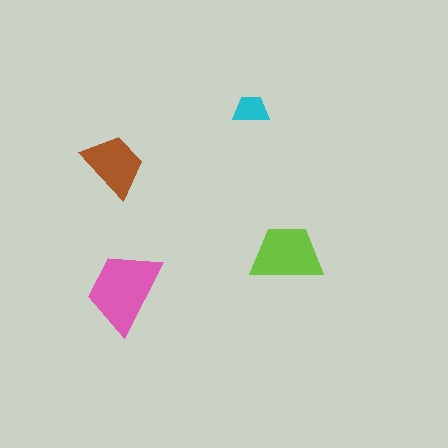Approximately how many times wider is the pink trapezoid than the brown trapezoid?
About 1.5 times wider.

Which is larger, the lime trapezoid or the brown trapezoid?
The lime one.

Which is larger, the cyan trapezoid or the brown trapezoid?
The brown one.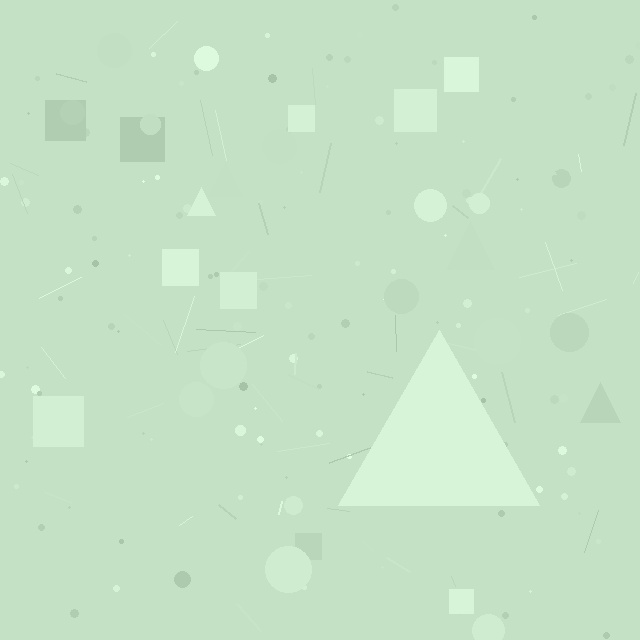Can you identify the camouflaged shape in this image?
The camouflaged shape is a triangle.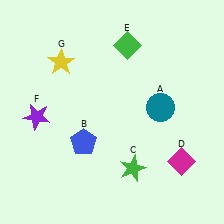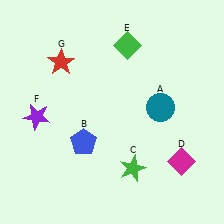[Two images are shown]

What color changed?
The star (G) changed from yellow in Image 1 to red in Image 2.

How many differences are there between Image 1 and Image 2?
There is 1 difference between the two images.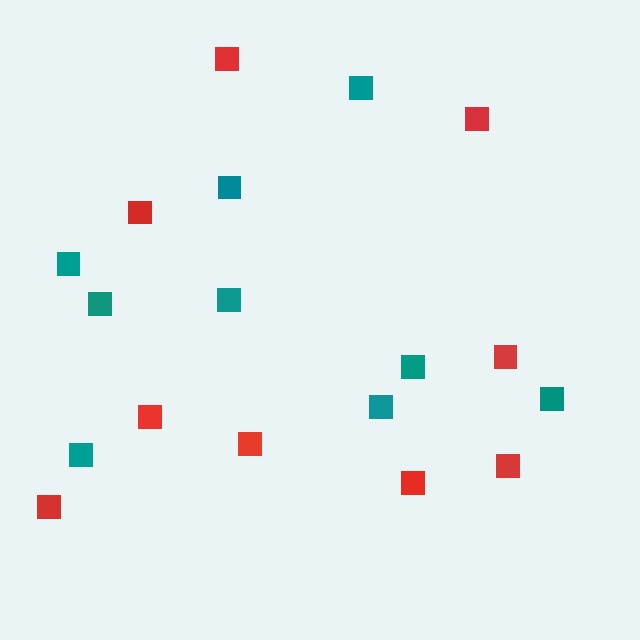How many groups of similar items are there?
There are 2 groups: one group of red squares (9) and one group of teal squares (9).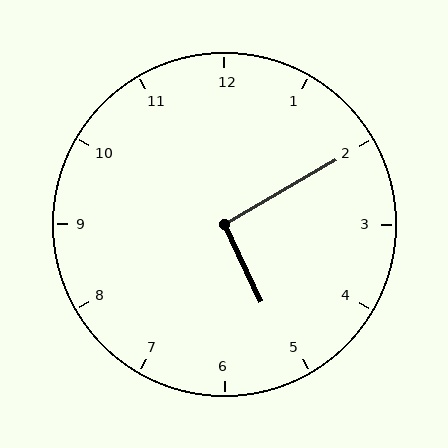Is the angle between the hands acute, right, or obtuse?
It is right.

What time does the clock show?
5:10.